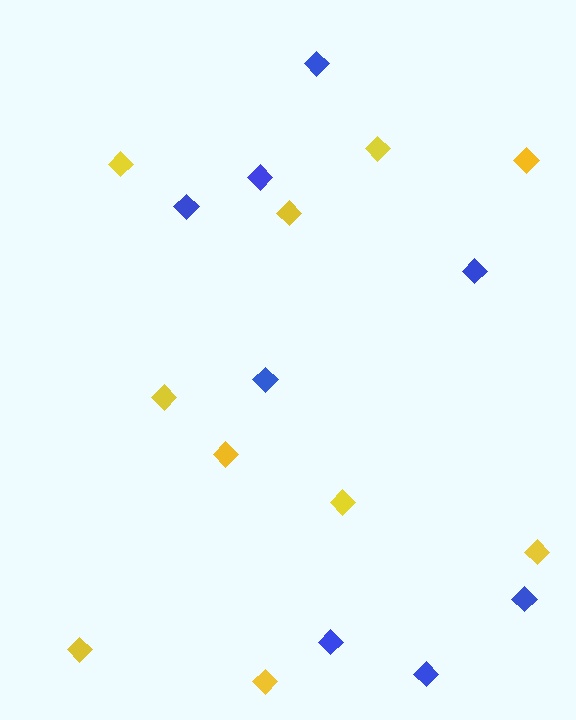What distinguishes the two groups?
There are 2 groups: one group of yellow diamonds (10) and one group of blue diamonds (8).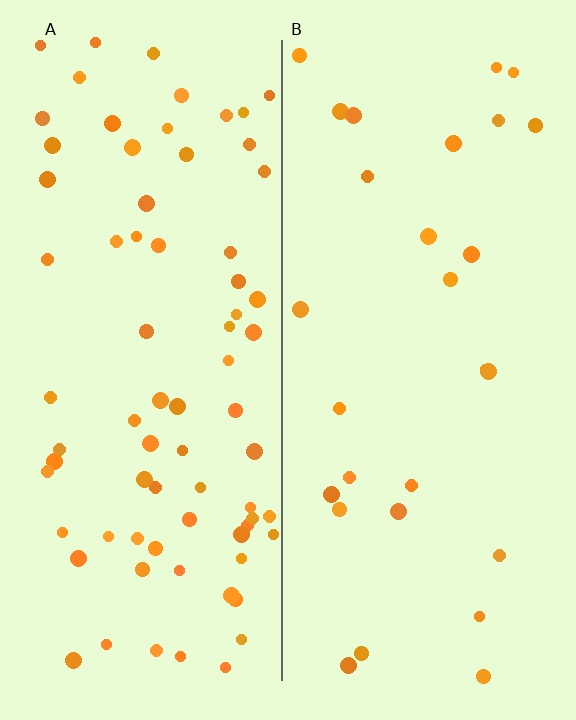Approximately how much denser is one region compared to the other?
Approximately 2.7× — region A over region B.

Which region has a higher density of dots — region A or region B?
A (the left).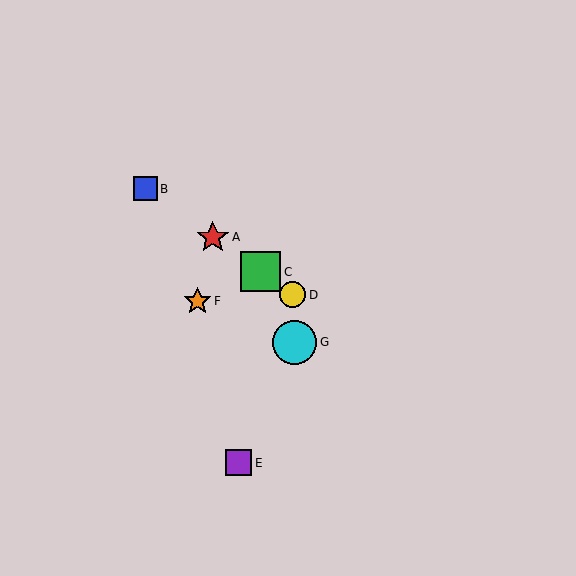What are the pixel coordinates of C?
Object C is at (261, 272).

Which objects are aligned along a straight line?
Objects A, B, C, D are aligned along a straight line.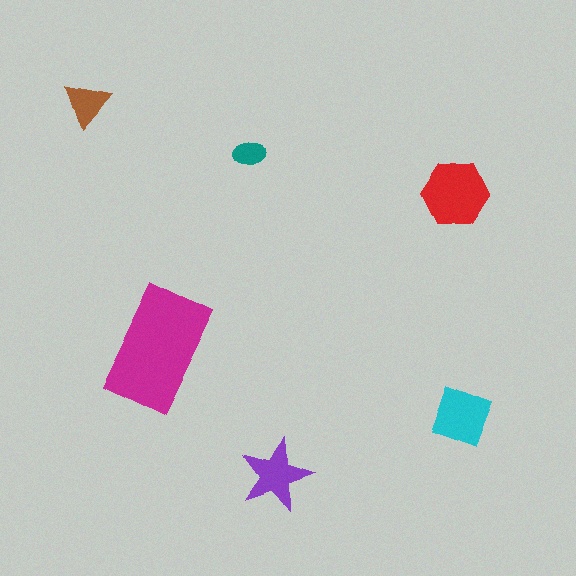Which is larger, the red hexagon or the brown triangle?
The red hexagon.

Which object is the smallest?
The teal ellipse.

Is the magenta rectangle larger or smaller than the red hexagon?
Larger.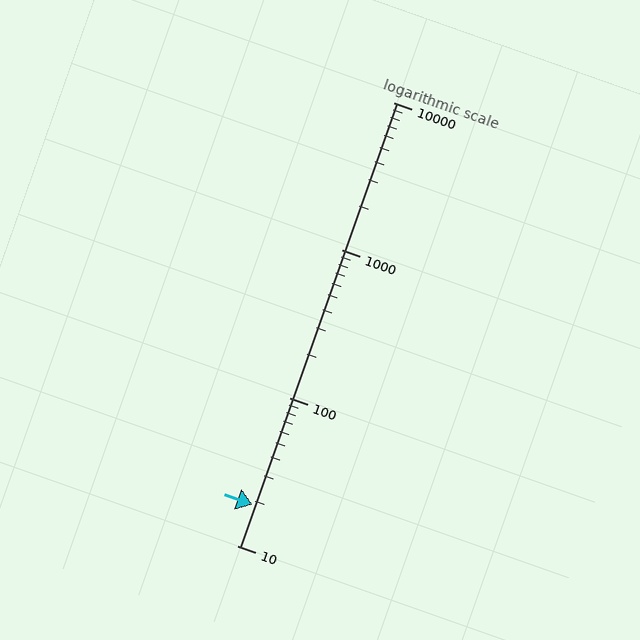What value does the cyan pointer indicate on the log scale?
The pointer indicates approximately 19.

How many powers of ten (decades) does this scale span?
The scale spans 3 decades, from 10 to 10000.